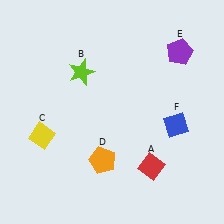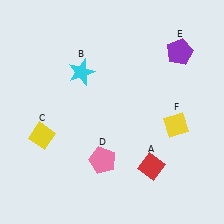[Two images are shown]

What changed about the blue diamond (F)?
In Image 1, F is blue. In Image 2, it changed to yellow.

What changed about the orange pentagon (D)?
In Image 1, D is orange. In Image 2, it changed to pink.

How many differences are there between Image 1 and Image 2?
There are 3 differences between the two images.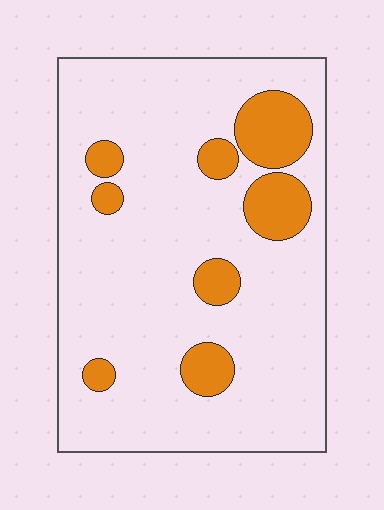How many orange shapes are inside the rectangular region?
8.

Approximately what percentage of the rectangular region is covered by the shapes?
Approximately 15%.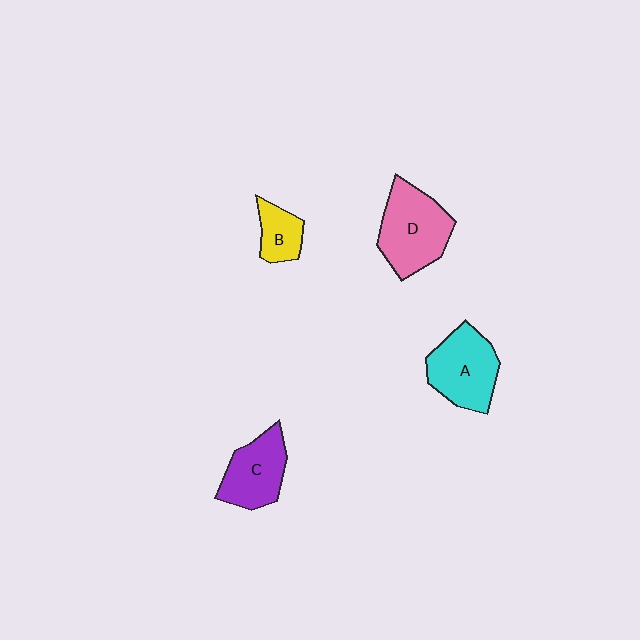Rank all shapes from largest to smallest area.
From largest to smallest: D (pink), A (cyan), C (purple), B (yellow).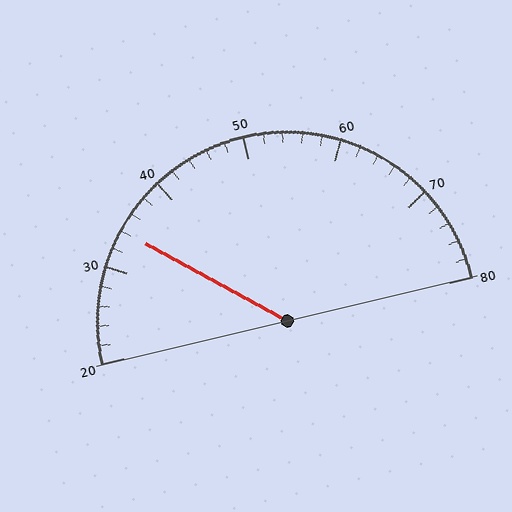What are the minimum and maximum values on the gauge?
The gauge ranges from 20 to 80.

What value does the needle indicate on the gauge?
The needle indicates approximately 34.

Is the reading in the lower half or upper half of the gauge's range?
The reading is in the lower half of the range (20 to 80).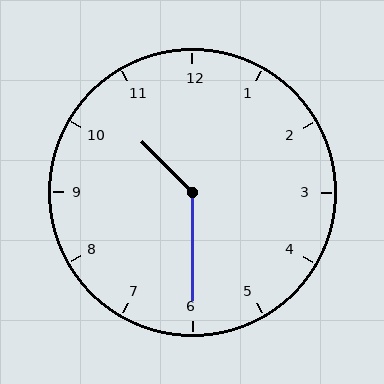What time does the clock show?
10:30.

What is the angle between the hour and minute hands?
Approximately 135 degrees.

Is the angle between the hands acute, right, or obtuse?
It is obtuse.